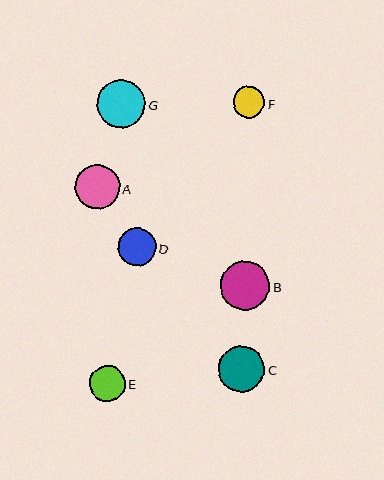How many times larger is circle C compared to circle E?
Circle C is approximately 1.3 times the size of circle E.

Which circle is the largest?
Circle B is the largest with a size of approximately 49 pixels.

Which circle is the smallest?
Circle F is the smallest with a size of approximately 32 pixels.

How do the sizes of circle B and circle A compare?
Circle B and circle A are approximately the same size.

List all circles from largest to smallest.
From largest to smallest: B, G, C, A, D, E, F.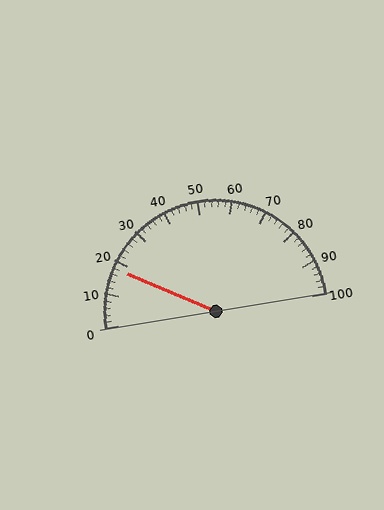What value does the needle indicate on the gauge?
The needle indicates approximately 18.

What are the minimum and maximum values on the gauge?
The gauge ranges from 0 to 100.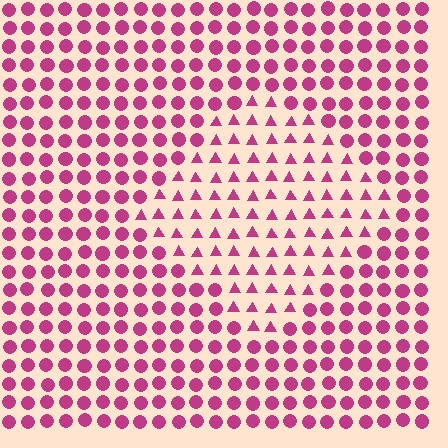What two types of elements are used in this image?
The image uses triangles inside the diamond region and circles outside it.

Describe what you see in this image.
The image is filled with small magenta elements arranged in a uniform grid. A diamond-shaped region contains triangles, while the surrounding area contains circles. The boundary is defined purely by the change in element shape.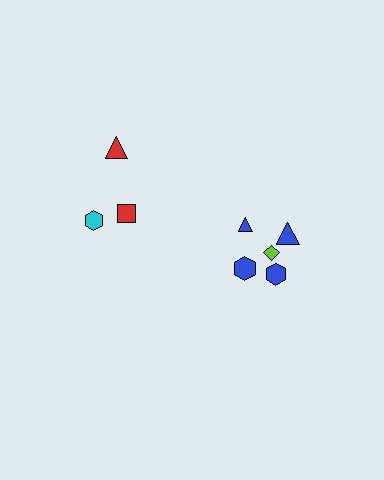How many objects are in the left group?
There are 3 objects.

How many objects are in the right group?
There are 5 objects.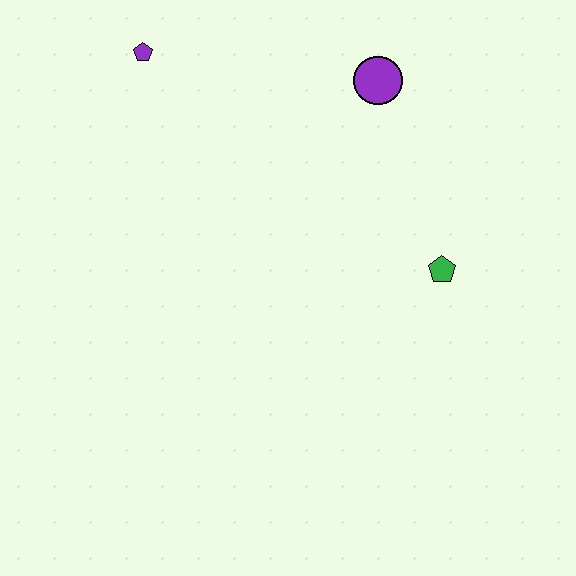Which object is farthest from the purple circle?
The purple pentagon is farthest from the purple circle.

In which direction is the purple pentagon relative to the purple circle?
The purple pentagon is to the left of the purple circle.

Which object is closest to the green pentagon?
The purple circle is closest to the green pentagon.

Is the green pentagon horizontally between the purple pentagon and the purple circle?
No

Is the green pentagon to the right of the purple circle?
Yes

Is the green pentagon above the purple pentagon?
No